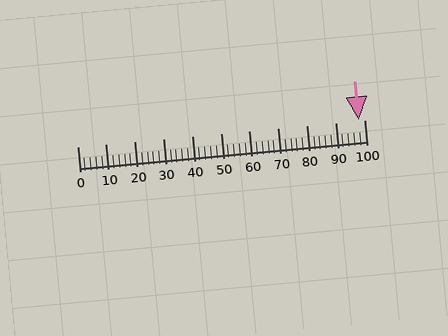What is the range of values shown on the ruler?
The ruler shows values from 0 to 100.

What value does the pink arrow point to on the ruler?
The pink arrow points to approximately 98.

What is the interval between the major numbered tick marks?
The major tick marks are spaced 10 units apart.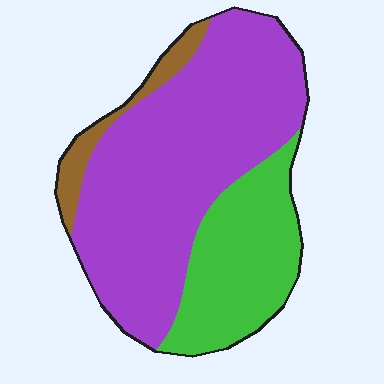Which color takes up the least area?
Brown, at roughly 5%.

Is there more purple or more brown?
Purple.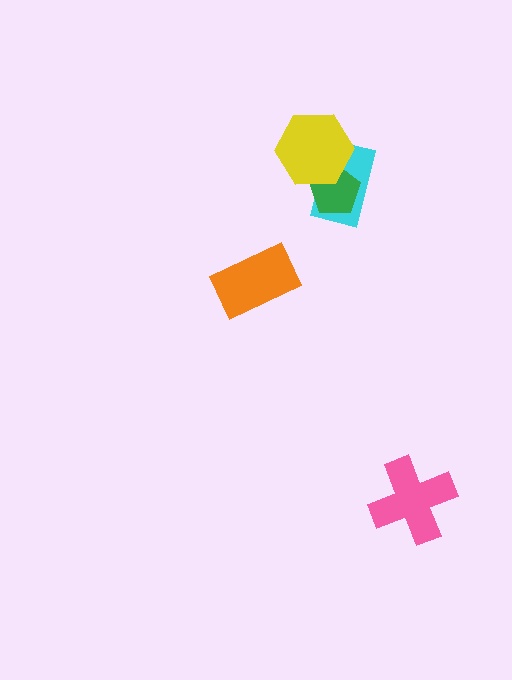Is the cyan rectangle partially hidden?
Yes, it is partially covered by another shape.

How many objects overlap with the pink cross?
0 objects overlap with the pink cross.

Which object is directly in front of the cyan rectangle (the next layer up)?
The green pentagon is directly in front of the cyan rectangle.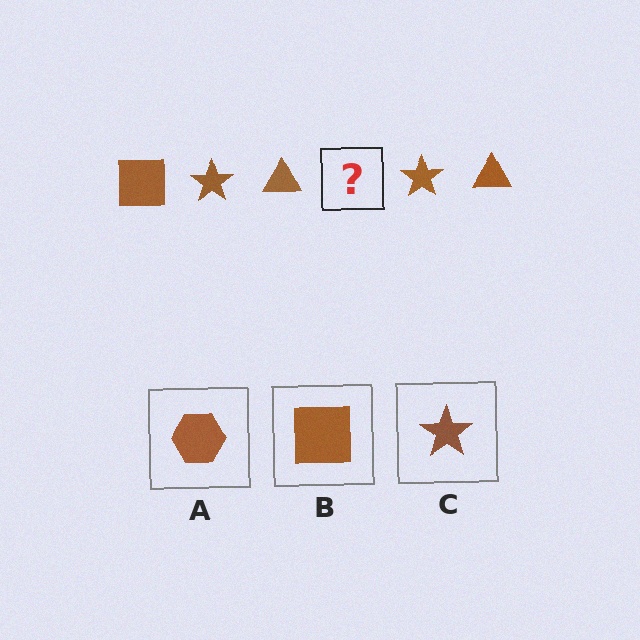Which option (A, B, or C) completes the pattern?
B.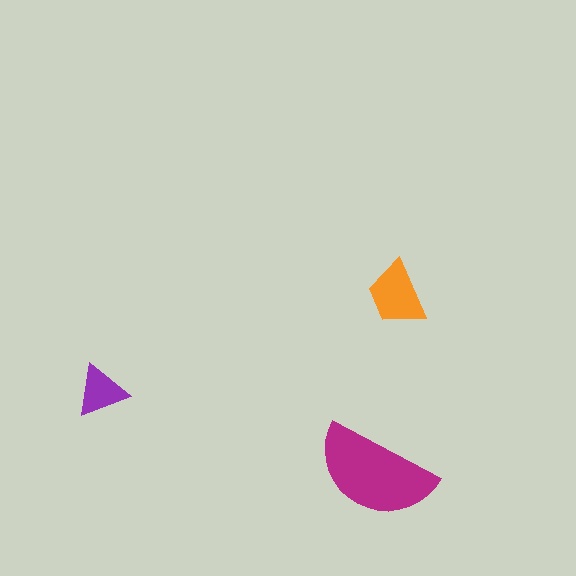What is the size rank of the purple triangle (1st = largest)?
3rd.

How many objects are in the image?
There are 3 objects in the image.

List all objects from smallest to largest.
The purple triangle, the orange trapezoid, the magenta semicircle.